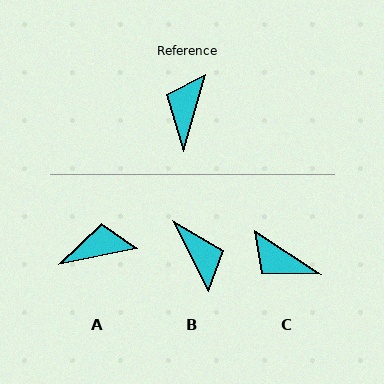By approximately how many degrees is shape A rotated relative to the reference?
Approximately 62 degrees clockwise.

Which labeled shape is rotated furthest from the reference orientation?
B, about 137 degrees away.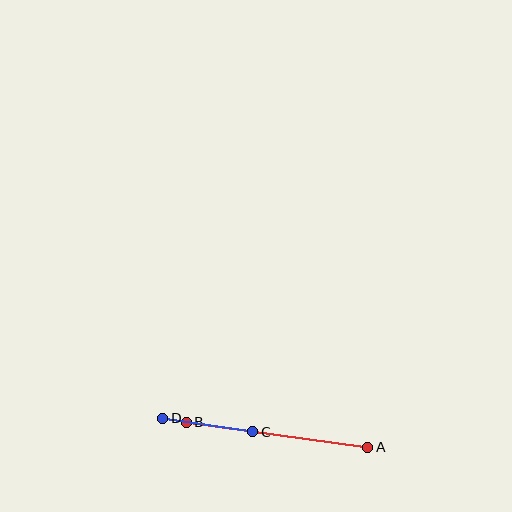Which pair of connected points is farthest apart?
Points A and B are farthest apart.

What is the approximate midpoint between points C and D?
The midpoint is at approximately (208, 425) pixels.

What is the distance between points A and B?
The distance is approximately 183 pixels.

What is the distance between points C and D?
The distance is approximately 91 pixels.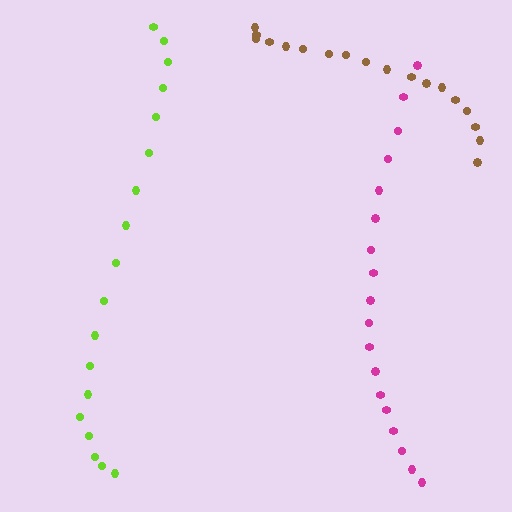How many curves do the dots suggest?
There are 3 distinct paths.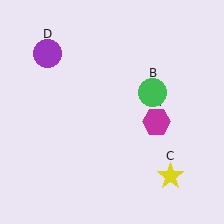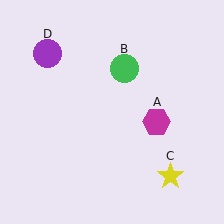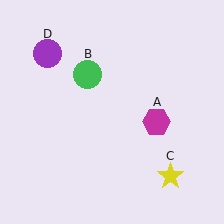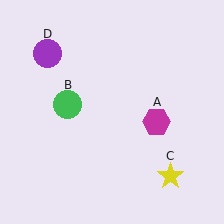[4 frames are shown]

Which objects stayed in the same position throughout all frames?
Magenta hexagon (object A) and yellow star (object C) and purple circle (object D) remained stationary.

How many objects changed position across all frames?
1 object changed position: green circle (object B).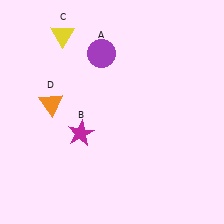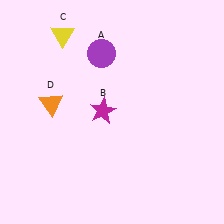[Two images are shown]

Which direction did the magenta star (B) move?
The magenta star (B) moved up.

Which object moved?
The magenta star (B) moved up.